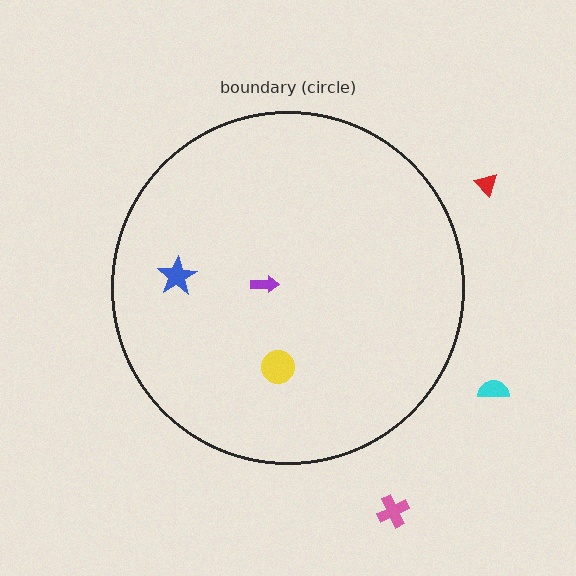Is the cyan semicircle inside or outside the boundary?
Outside.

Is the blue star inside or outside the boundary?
Inside.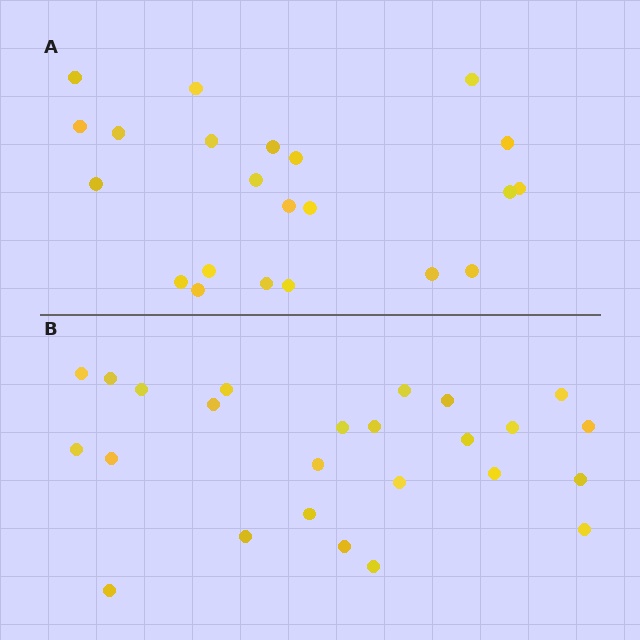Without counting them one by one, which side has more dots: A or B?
Region B (the bottom region) has more dots.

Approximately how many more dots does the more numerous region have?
Region B has just a few more — roughly 2 or 3 more dots than region A.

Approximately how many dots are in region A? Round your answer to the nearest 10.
About 20 dots. (The exact count is 22, which rounds to 20.)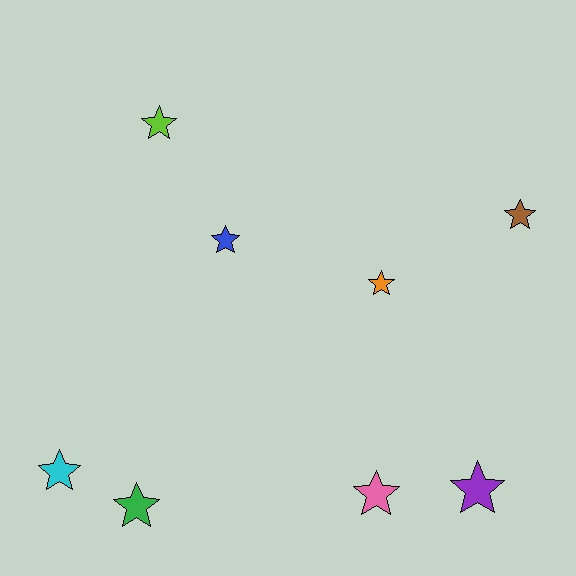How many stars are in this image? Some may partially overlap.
There are 8 stars.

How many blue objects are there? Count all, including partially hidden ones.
There is 1 blue object.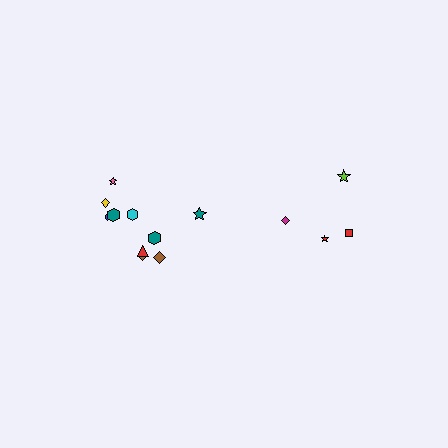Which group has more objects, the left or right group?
The left group.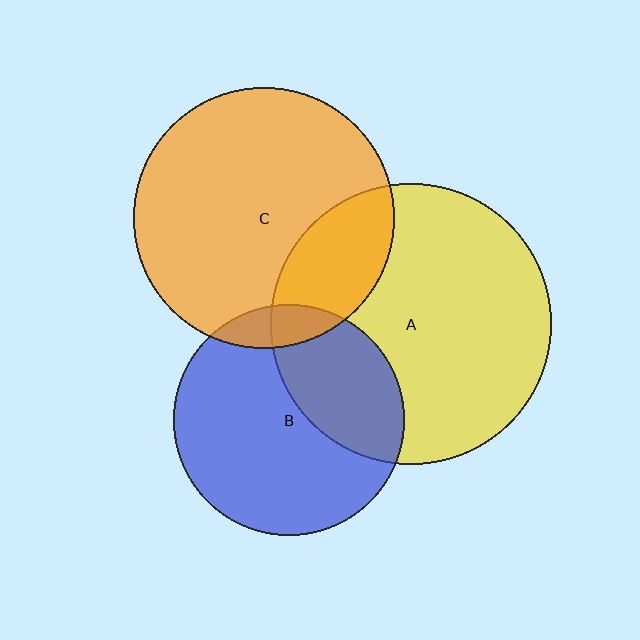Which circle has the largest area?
Circle A (yellow).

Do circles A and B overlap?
Yes.